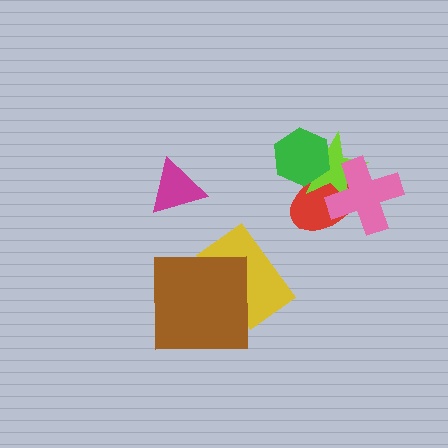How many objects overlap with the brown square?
1 object overlaps with the brown square.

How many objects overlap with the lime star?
3 objects overlap with the lime star.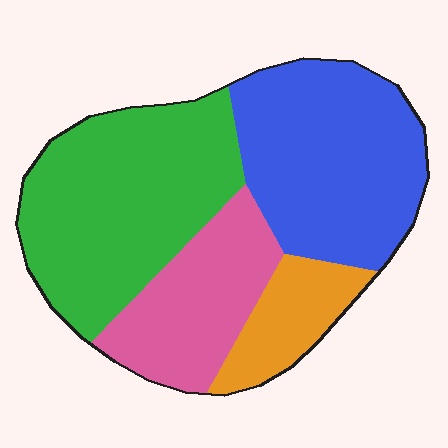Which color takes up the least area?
Orange, at roughly 10%.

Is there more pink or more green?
Green.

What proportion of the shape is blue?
Blue covers roughly 35% of the shape.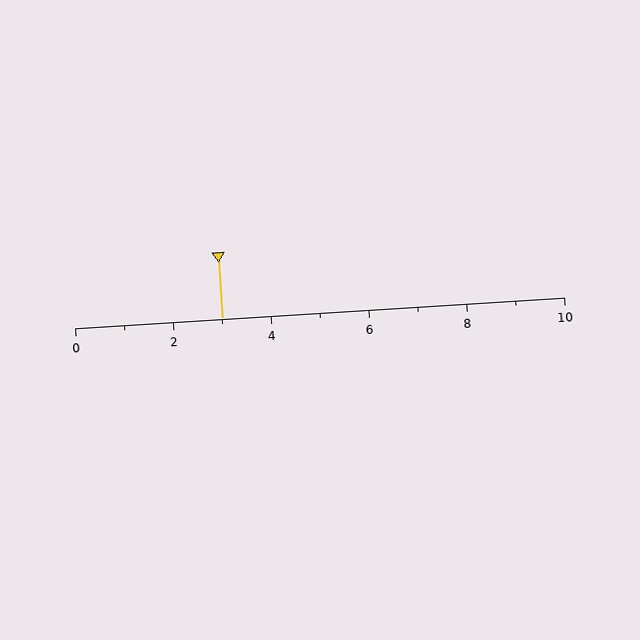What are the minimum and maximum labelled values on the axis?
The axis runs from 0 to 10.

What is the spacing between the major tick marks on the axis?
The major ticks are spaced 2 apart.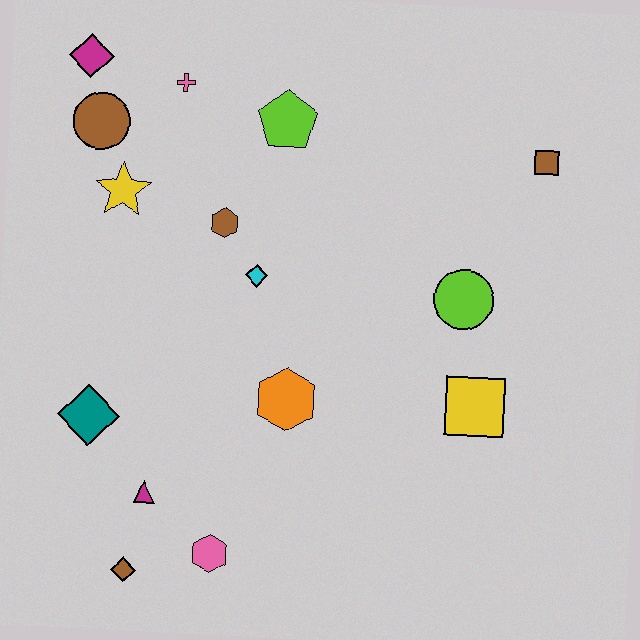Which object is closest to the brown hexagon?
The cyan diamond is closest to the brown hexagon.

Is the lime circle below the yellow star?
Yes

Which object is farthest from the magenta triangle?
The brown square is farthest from the magenta triangle.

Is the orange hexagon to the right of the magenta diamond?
Yes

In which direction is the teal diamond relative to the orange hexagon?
The teal diamond is to the left of the orange hexagon.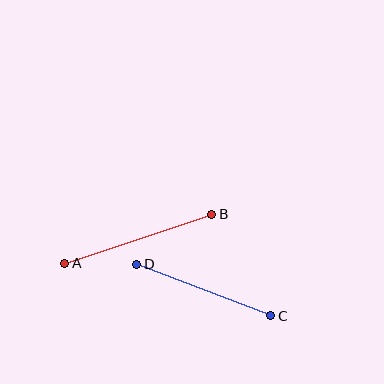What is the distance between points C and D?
The distance is approximately 144 pixels.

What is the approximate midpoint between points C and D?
The midpoint is at approximately (204, 290) pixels.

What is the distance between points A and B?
The distance is approximately 155 pixels.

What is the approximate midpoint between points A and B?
The midpoint is at approximately (138, 239) pixels.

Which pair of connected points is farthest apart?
Points A and B are farthest apart.